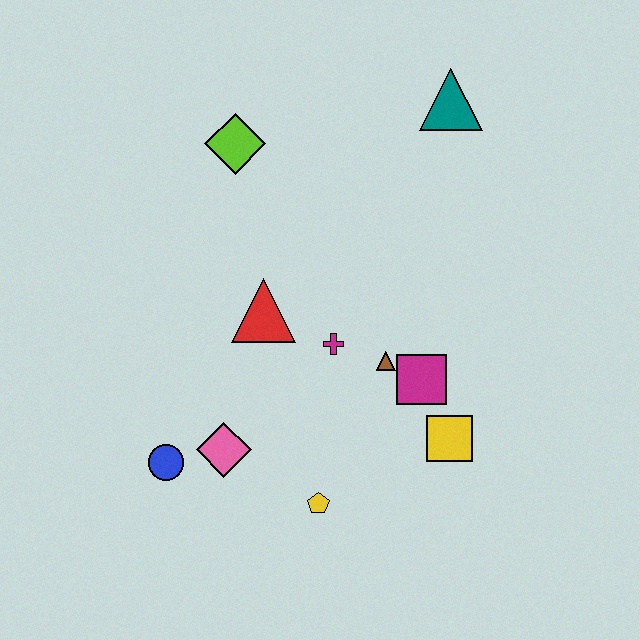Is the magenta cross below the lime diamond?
Yes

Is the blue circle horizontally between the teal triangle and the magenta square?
No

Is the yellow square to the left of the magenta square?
No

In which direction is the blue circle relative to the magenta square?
The blue circle is to the left of the magenta square.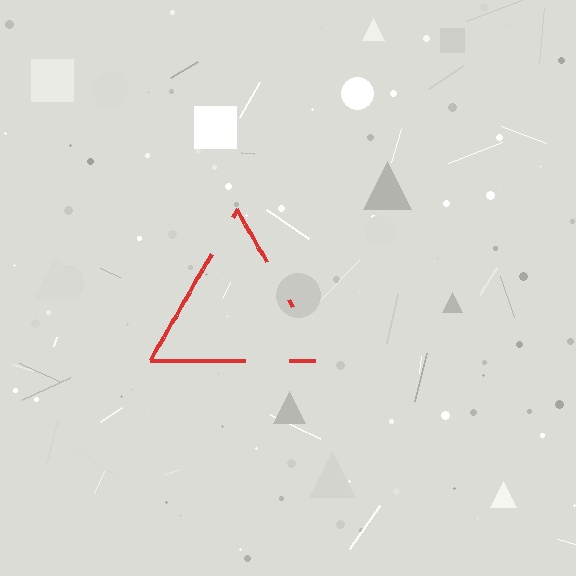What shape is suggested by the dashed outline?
The dashed outline suggests a triangle.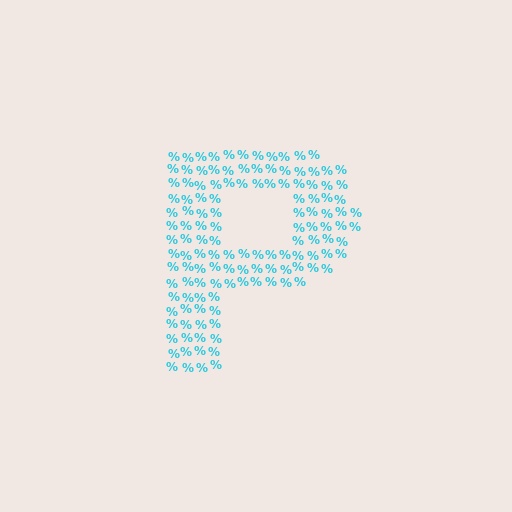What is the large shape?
The large shape is the letter P.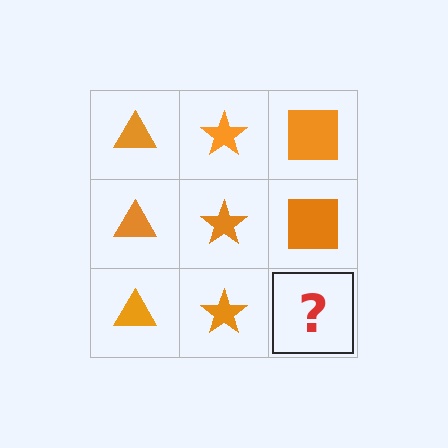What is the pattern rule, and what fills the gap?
The rule is that each column has a consistent shape. The gap should be filled with an orange square.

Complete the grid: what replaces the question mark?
The question mark should be replaced with an orange square.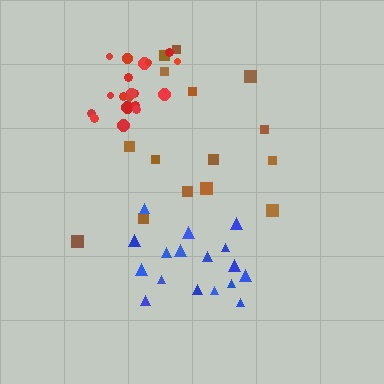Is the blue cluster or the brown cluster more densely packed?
Blue.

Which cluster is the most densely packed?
Red.